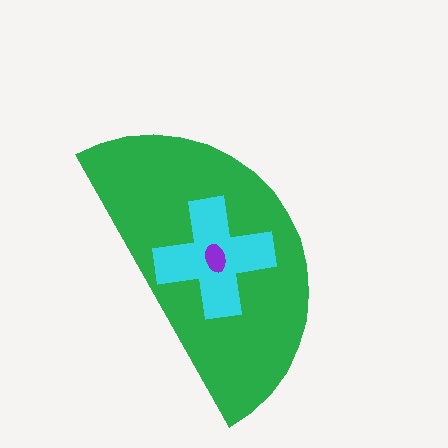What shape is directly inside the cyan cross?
The purple ellipse.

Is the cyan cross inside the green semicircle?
Yes.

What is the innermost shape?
The purple ellipse.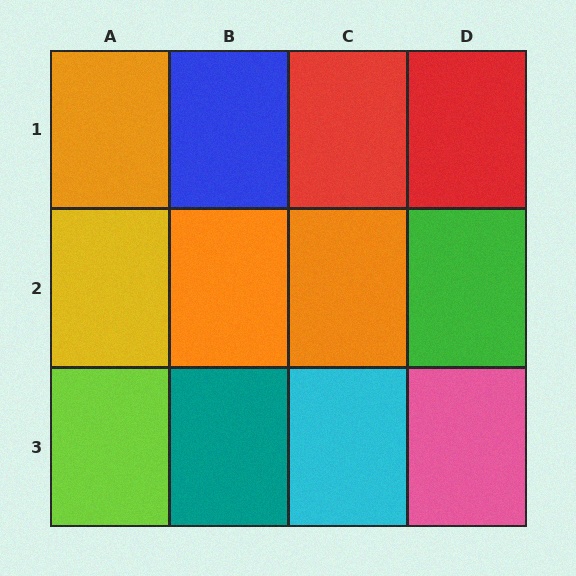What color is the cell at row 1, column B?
Blue.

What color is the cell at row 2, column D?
Green.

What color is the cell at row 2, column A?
Yellow.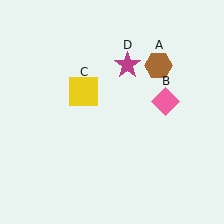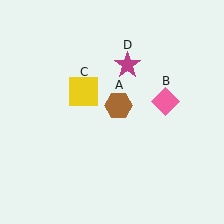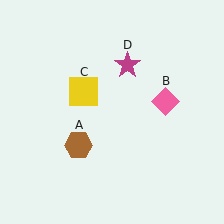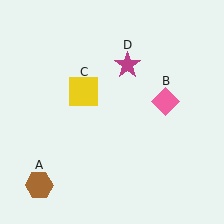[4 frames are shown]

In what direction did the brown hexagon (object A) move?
The brown hexagon (object A) moved down and to the left.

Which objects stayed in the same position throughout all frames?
Pink diamond (object B) and yellow square (object C) and magenta star (object D) remained stationary.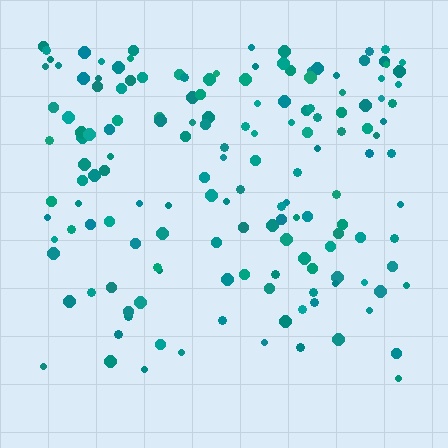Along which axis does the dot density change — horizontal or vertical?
Vertical.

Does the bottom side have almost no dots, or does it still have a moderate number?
Still a moderate number, just noticeably fewer than the top.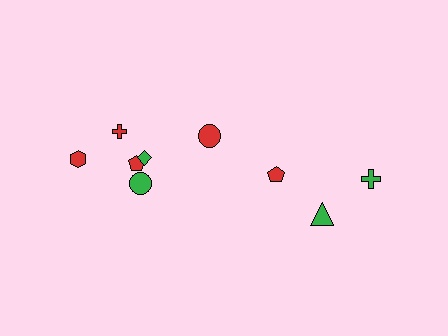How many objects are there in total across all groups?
There are 9 objects.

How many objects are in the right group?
There are 3 objects.